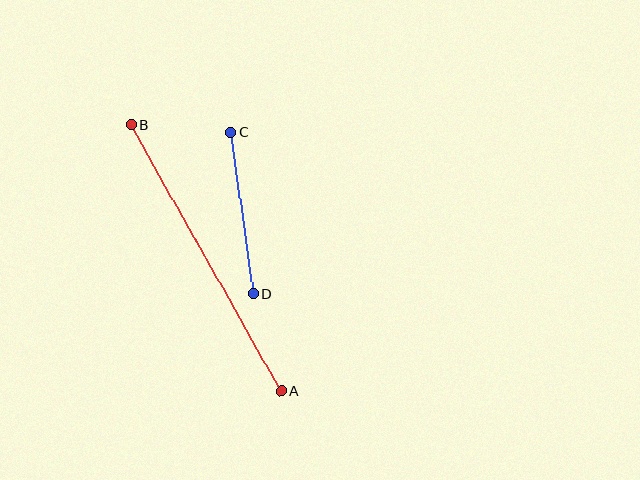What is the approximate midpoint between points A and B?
The midpoint is at approximately (206, 258) pixels.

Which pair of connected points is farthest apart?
Points A and B are farthest apart.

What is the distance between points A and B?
The distance is approximately 305 pixels.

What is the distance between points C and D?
The distance is approximately 163 pixels.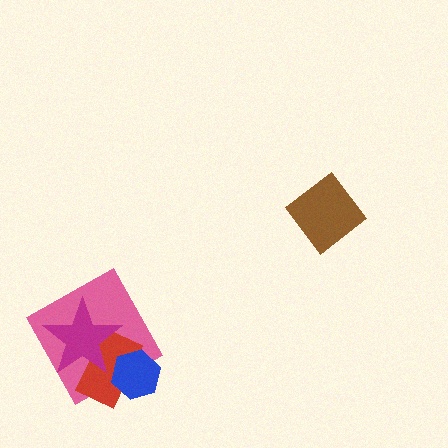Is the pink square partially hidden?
Yes, it is partially covered by another shape.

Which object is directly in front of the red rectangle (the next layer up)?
The magenta star is directly in front of the red rectangle.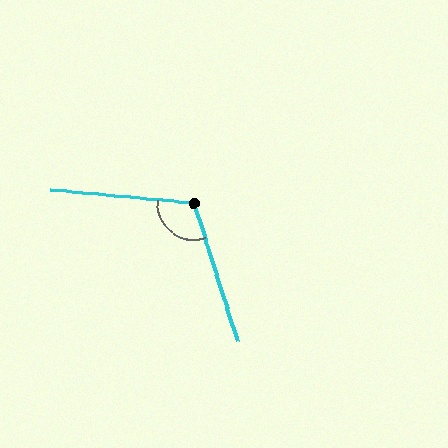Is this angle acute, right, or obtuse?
It is obtuse.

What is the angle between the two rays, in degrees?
Approximately 113 degrees.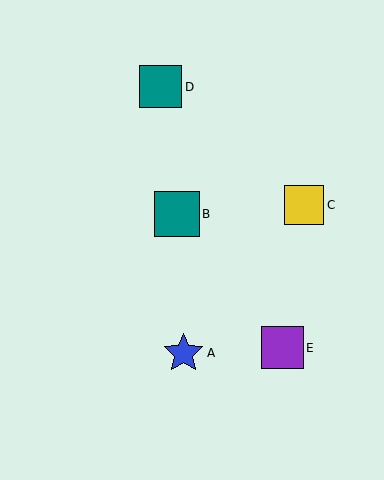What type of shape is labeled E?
Shape E is a purple square.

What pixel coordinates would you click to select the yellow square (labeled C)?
Click at (304, 205) to select the yellow square C.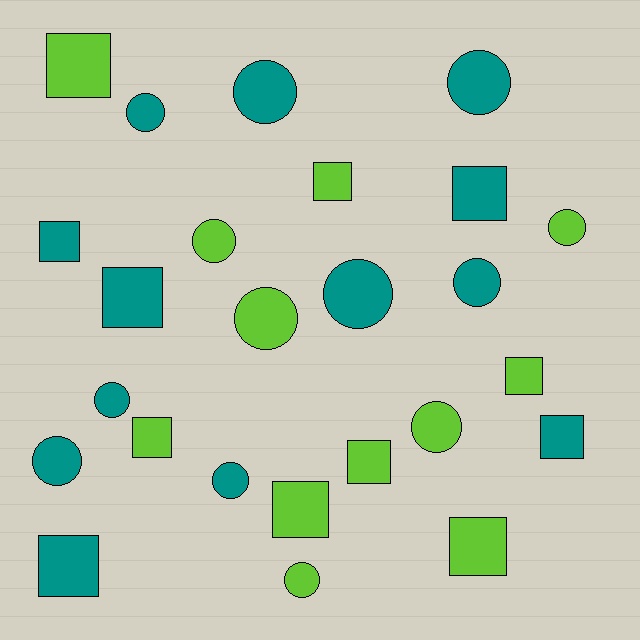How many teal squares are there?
There are 5 teal squares.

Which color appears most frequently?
Teal, with 13 objects.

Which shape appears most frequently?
Circle, with 13 objects.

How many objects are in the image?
There are 25 objects.